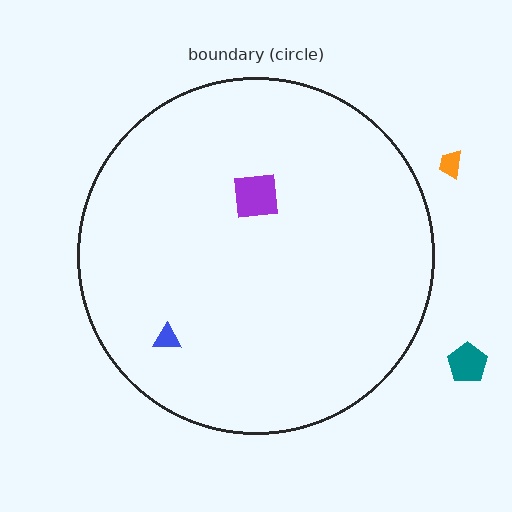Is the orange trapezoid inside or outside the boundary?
Outside.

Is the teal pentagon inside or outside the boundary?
Outside.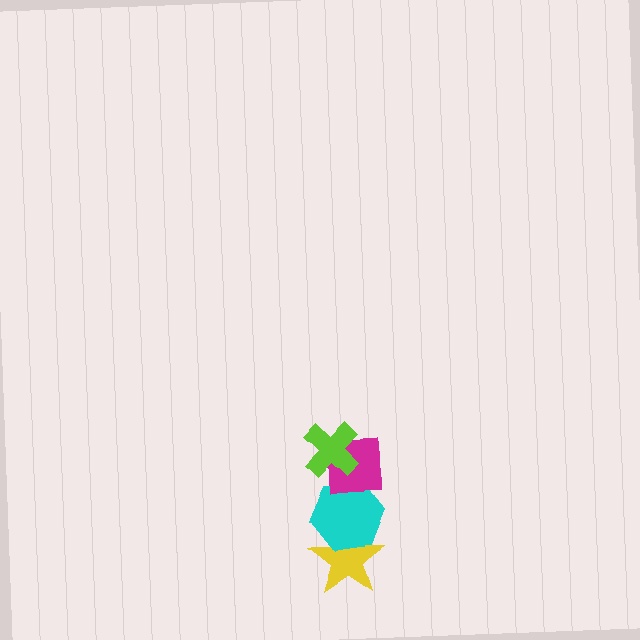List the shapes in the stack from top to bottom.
From top to bottom: the lime cross, the magenta square, the cyan hexagon, the yellow star.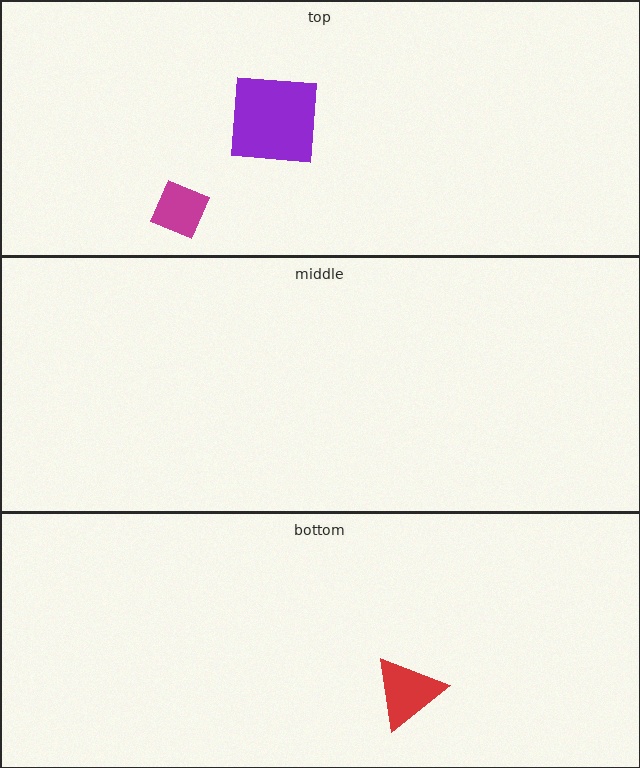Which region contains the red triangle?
The bottom region.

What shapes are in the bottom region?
The red triangle.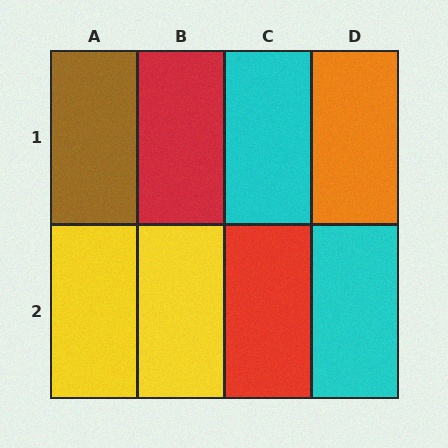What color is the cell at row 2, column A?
Yellow.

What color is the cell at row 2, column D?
Cyan.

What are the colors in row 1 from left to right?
Brown, red, cyan, orange.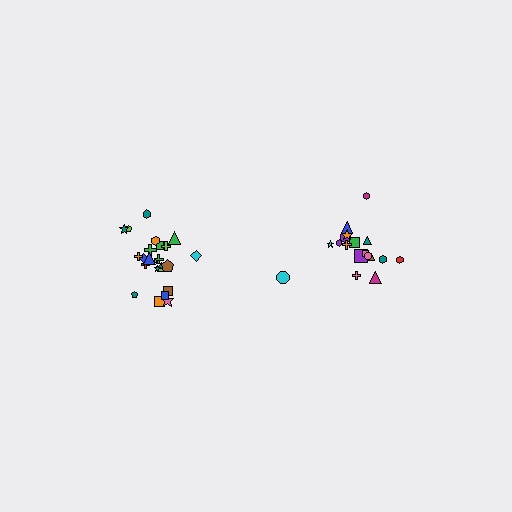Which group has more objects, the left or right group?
The left group.